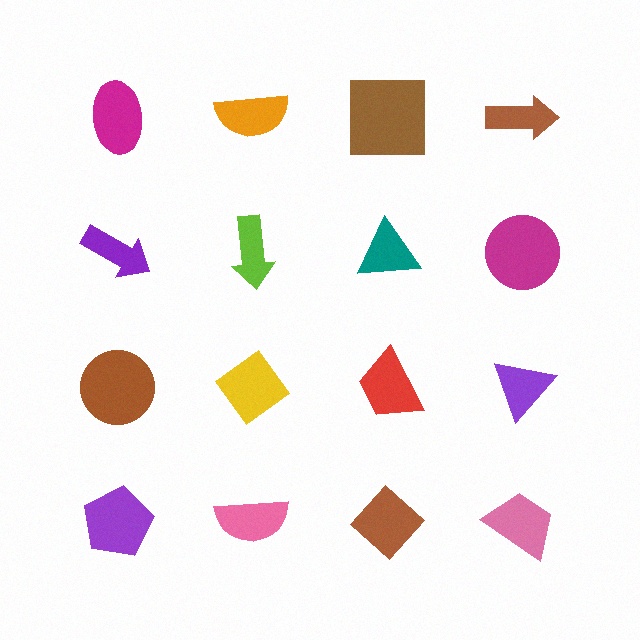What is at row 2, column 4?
A magenta circle.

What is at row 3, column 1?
A brown circle.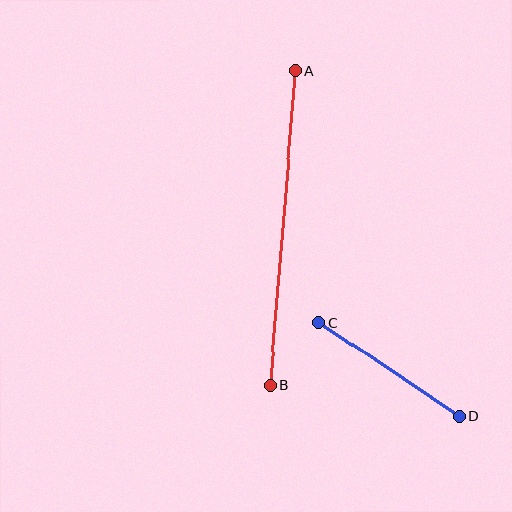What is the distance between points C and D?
The distance is approximately 169 pixels.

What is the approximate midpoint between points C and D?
The midpoint is at approximately (389, 369) pixels.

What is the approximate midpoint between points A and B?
The midpoint is at approximately (283, 228) pixels.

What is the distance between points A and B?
The distance is approximately 316 pixels.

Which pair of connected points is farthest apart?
Points A and B are farthest apart.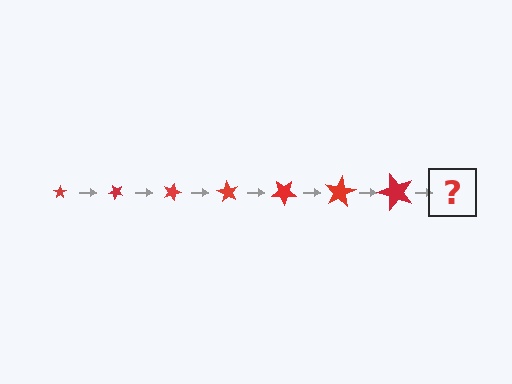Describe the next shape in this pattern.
It should be a star, larger than the previous one and rotated 315 degrees from the start.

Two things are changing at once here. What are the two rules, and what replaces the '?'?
The two rules are that the star grows larger each step and it rotates 45 degrees each step. The '?' should be a star, larger than the previous one and rotated 315 degrees from the start.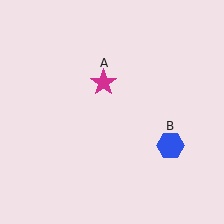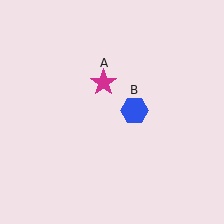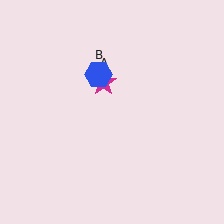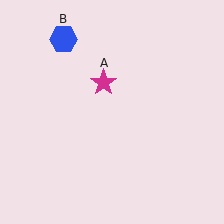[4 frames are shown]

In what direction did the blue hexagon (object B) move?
The blue hexagon (object B) moved up and to the left.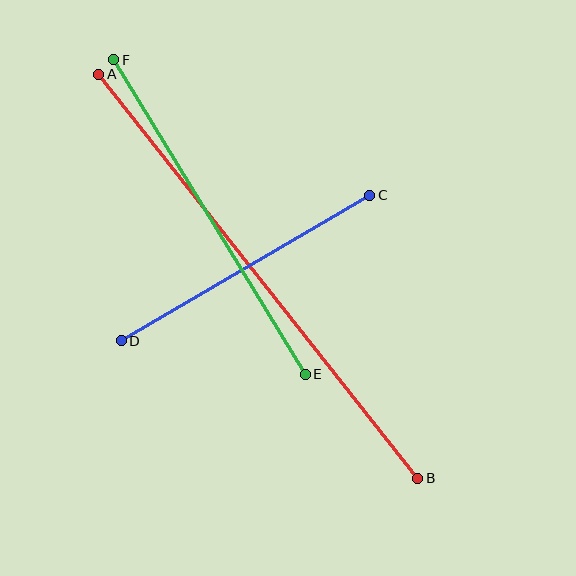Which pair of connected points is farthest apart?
Points A and B are farthest apart.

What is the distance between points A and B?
The distance is approximately 515 pixels.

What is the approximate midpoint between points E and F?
The midpoint is at approximately (209, 217) pixels.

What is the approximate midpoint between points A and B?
The midpoint is at approximately (258, 276) pixels.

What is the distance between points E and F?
The distance is approximately 368 pixels.